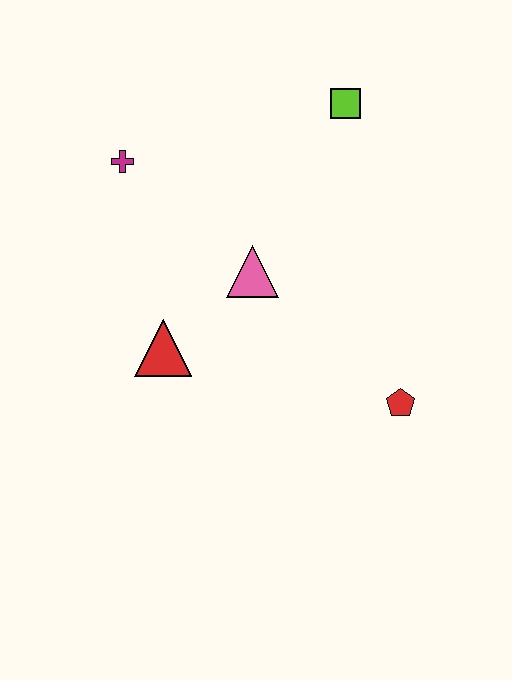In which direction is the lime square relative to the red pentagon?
The lime square is above the red pentagon.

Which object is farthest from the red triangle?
The lime square is farthest from the red triangle.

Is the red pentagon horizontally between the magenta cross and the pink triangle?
No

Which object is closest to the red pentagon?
The pink triangle is closest to the red pentagon.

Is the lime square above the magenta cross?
Yes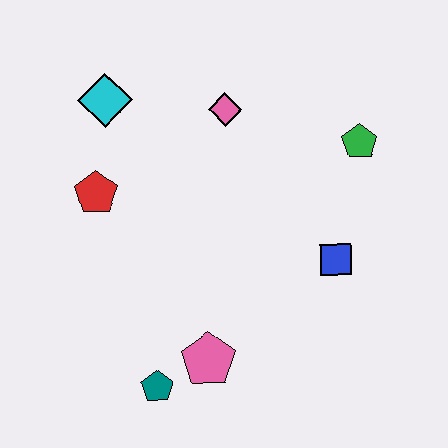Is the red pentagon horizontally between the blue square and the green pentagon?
No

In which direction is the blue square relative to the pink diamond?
The blue square is below the pink diamond.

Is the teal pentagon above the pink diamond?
No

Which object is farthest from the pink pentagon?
The cyan diamond is farthest from the pink pentagon.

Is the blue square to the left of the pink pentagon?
No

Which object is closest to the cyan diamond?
The red pentagon is closest to the cyan diamond.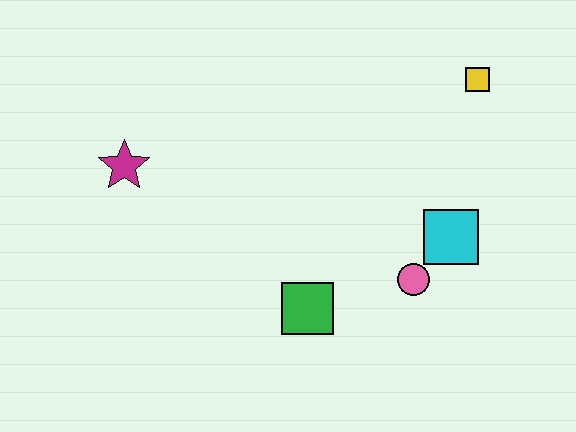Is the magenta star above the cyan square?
Yes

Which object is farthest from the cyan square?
The magenta star is farthest from the cyan square.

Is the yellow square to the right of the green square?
Yes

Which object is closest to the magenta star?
The green square is closest to the magenta star.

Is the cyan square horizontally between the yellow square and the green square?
Yes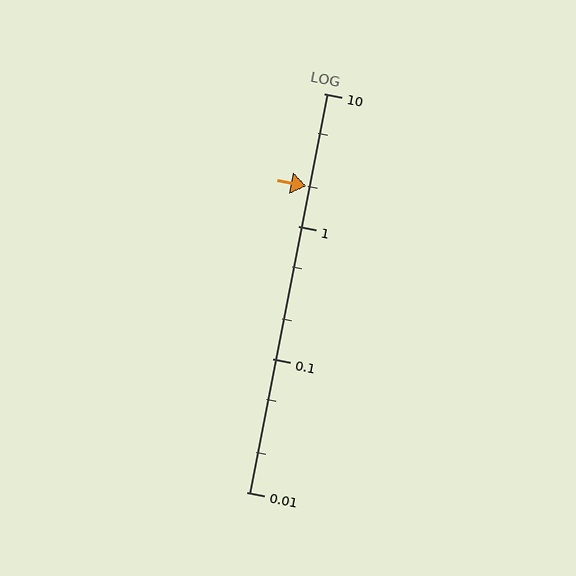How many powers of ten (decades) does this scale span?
The scale spans 3 decades, from 0.01 to 10.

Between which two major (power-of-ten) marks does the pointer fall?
The pointer is between 1 and 10.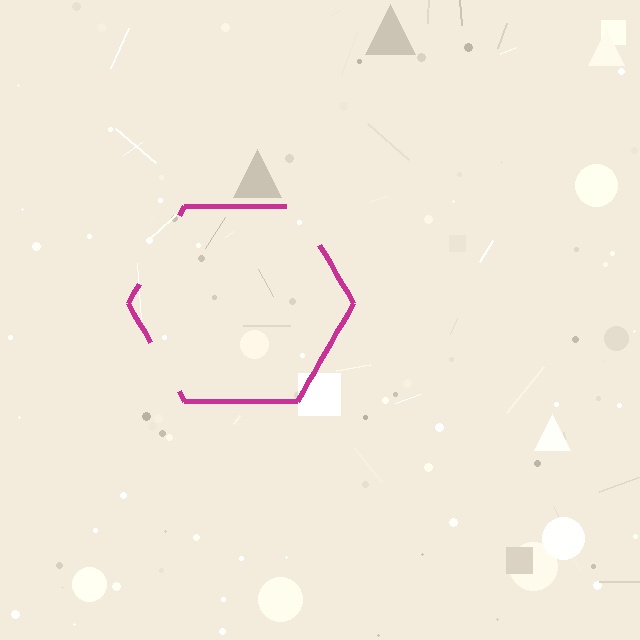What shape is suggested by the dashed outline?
The dashed outline suggests a hexagon.